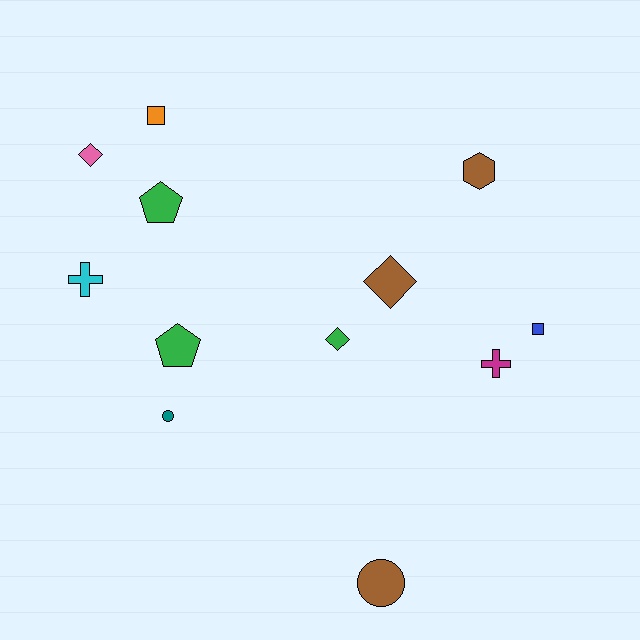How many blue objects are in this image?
There is 1 blue object.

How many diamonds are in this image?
There are 3 diamonds.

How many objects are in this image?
There are 12 objects.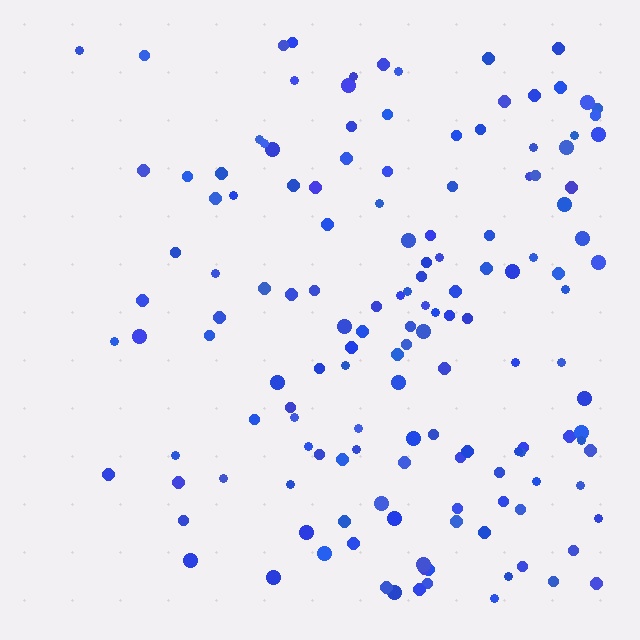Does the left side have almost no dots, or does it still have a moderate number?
Still a moderate number, just noticeably fewer than the right.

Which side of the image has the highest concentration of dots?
The right.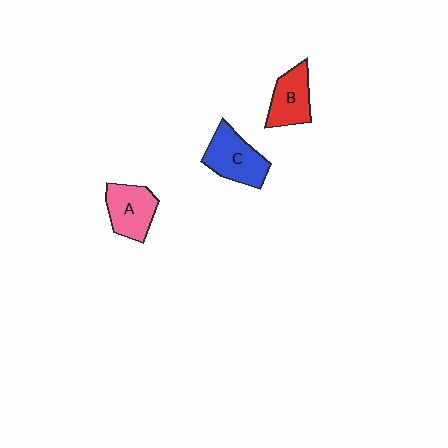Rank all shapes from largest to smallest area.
From largest to smallest: C (blue), A (pink), B (red).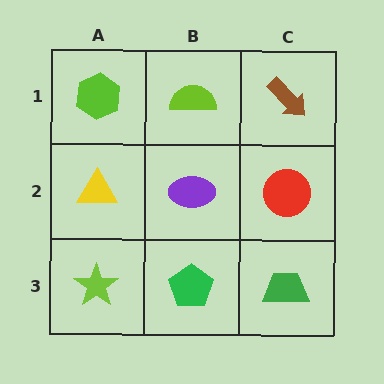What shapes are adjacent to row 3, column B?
A purple ellipse (row 2, column B), a lime star (row 3, column A), a green trapezoid (row 3, column C).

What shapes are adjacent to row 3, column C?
A red circle (row 2, column C), a green pentagon (row 3, column B).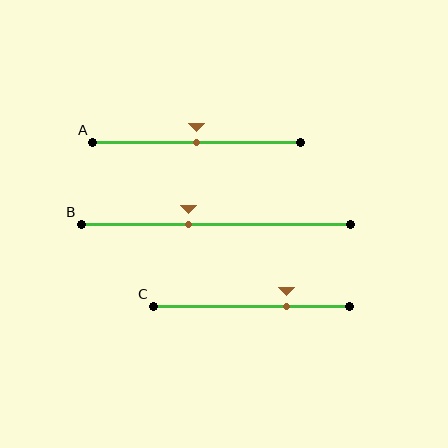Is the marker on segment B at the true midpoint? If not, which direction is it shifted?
No, the marker on segment B is shifted to the left by about 10% of the segment length.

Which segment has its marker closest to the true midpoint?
Segment A has its marker closest to the true midpoint.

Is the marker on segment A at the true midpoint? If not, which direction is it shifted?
Yes, the marker on segment A is at the true midpoint.